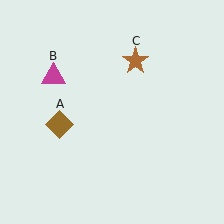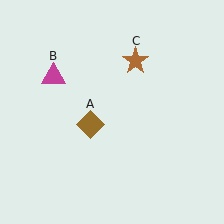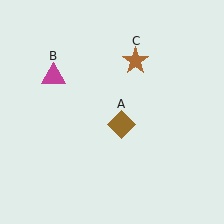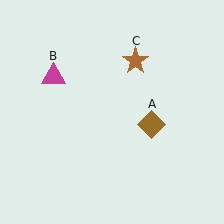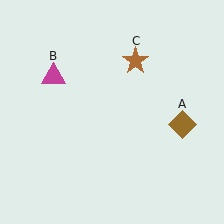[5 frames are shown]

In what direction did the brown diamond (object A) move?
The brown diamond (object A) moved right.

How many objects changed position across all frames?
1 object changed position: brown diamond (object A).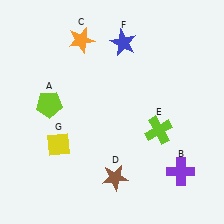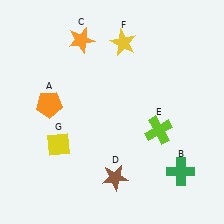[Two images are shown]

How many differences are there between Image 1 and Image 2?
There are 3 differences between the two images.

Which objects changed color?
A changed from lime to orange. B changed from purple to green. F changed from blue to yellow.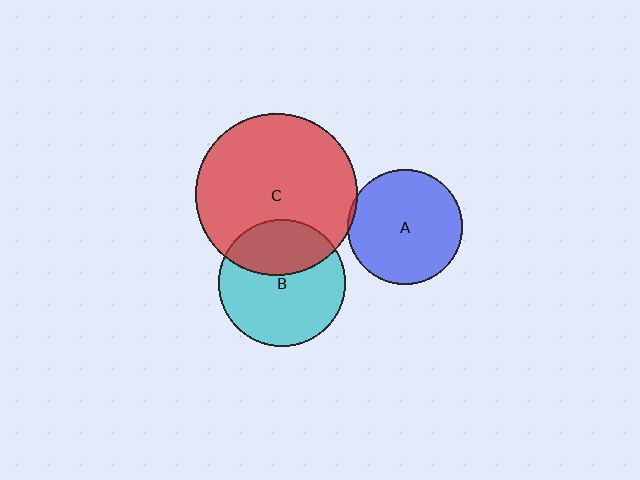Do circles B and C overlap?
Yes.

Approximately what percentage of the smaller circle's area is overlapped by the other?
Approximately 35%.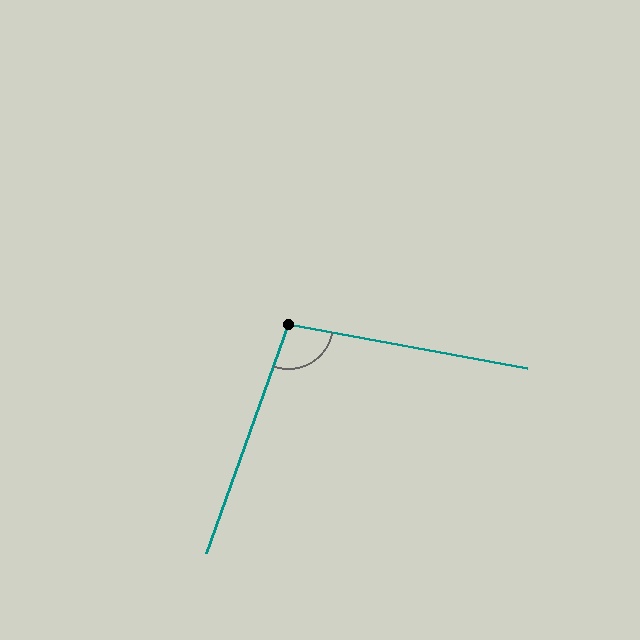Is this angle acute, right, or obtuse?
It is obtuse.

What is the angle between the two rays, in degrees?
Approximately 99 degrees.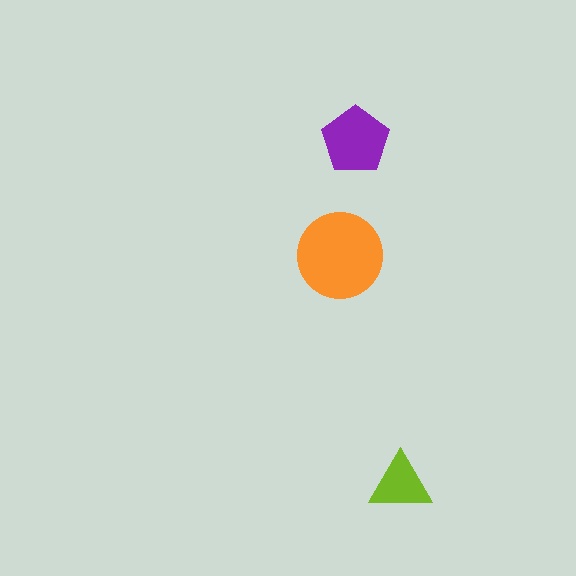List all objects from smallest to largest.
The lime triangle, the purple pentagon, the orange circle.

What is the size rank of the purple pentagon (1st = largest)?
2nd.